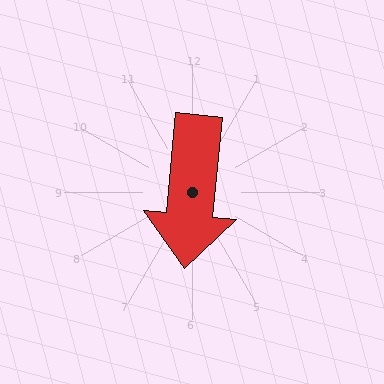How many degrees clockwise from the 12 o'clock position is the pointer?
Approximately 185 degrees.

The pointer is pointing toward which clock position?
Roughly 6 o'clock.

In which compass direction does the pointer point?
South.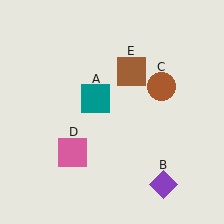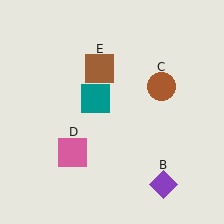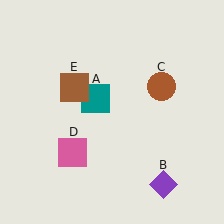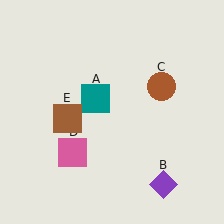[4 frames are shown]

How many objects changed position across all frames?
1 object changed position: brown square (object E).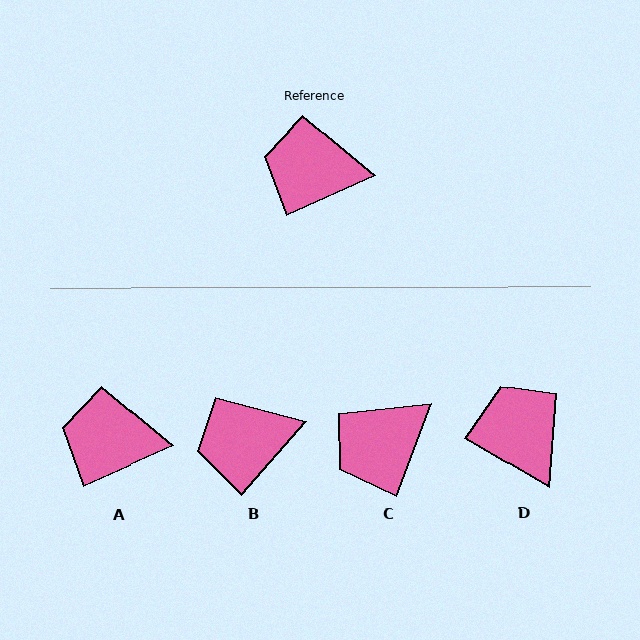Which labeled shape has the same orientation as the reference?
A.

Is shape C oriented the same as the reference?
No, it is off by about 45 degrees.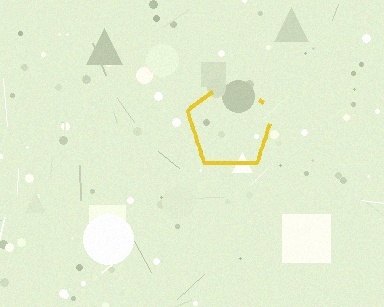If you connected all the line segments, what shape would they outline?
They would outline a pentagon.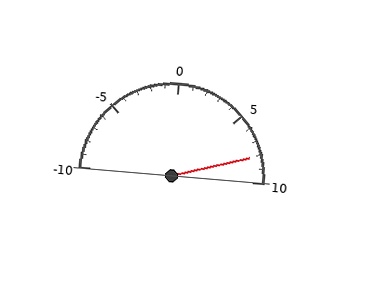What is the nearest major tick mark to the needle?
The nearest major tick mark is 10.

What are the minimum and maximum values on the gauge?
The gauge ranges from -10 to 10.